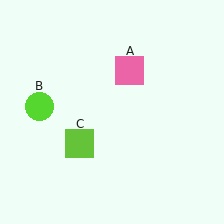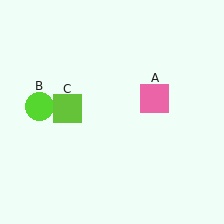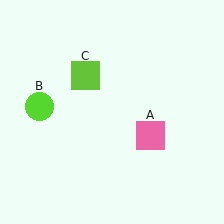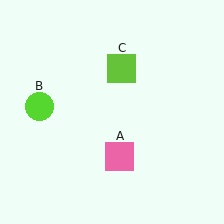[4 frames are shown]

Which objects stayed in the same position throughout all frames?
Lime circle (object B) remained stationary.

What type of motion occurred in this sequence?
The pink square (object A), lime square (object C) rotated clockwise around the center of the scene.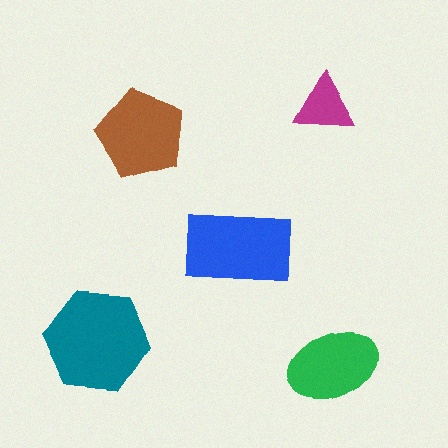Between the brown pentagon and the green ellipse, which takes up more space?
The brown pentagon.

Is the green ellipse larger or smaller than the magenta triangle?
Larger.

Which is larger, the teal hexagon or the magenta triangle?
The teal hexagon.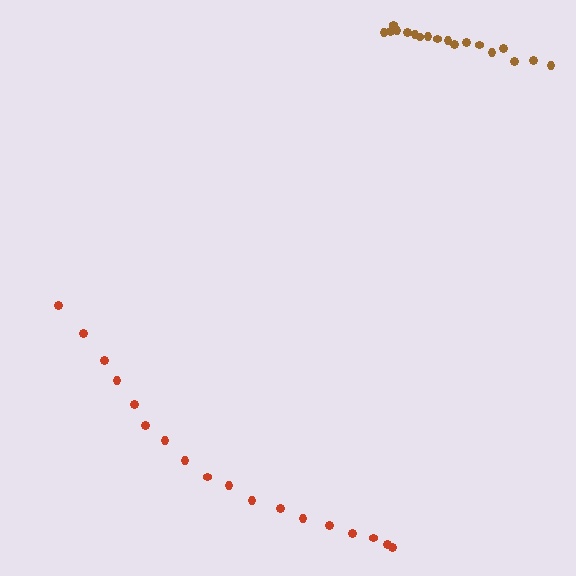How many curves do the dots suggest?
There are 2 distinct paths.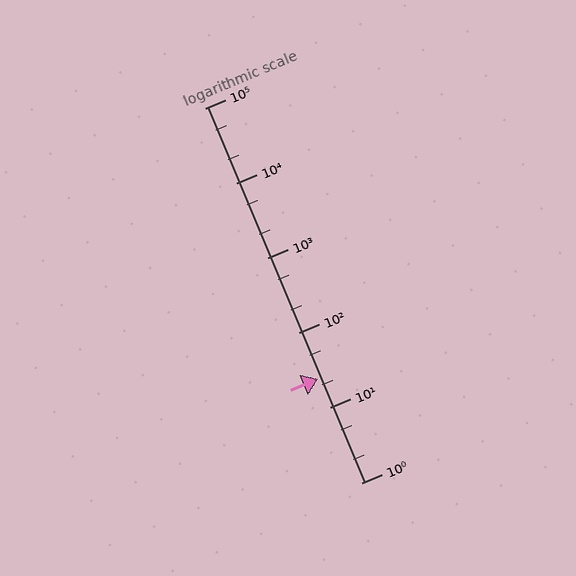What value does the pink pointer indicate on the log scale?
The pointer indicates approximately 24.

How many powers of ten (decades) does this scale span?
The scale spans 5 decades, from 1 to 100000.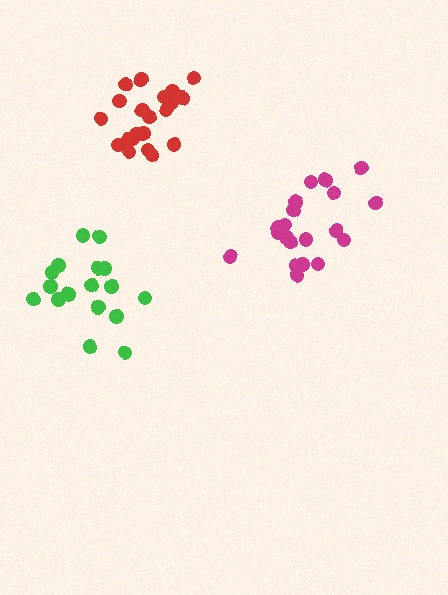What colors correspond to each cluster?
The clusters are colored: green, red, magenta.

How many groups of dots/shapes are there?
There are 3 groups.